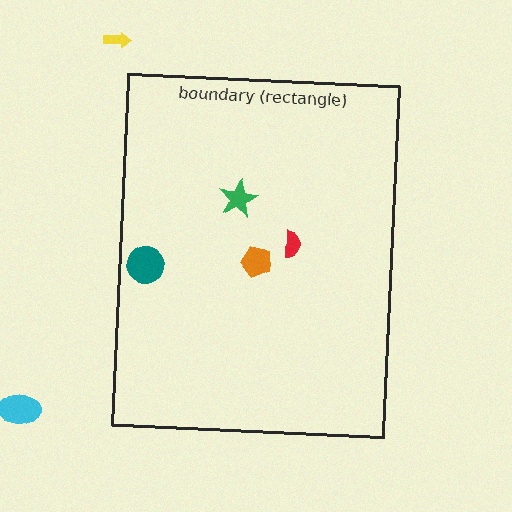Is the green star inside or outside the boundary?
Inside.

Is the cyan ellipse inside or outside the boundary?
Outside.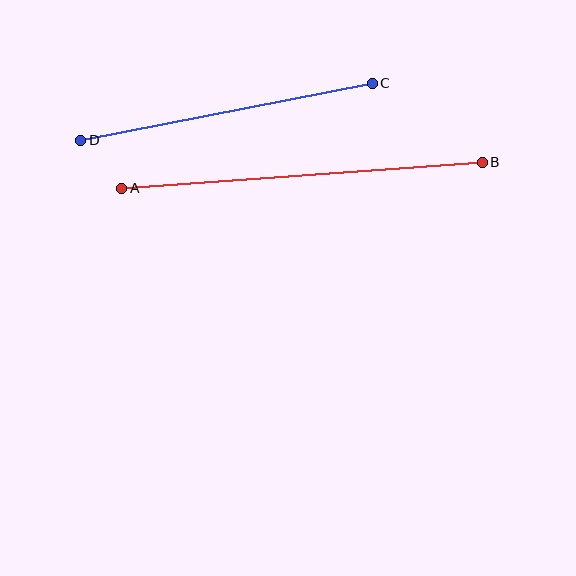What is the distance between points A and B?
The distance is approximately 361 pixels.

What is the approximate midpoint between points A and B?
The midpoint is at approximately (302, 175) pixels.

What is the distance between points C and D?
The distance is approximately 297 pixels.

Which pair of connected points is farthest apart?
Points A and B are farthest apart.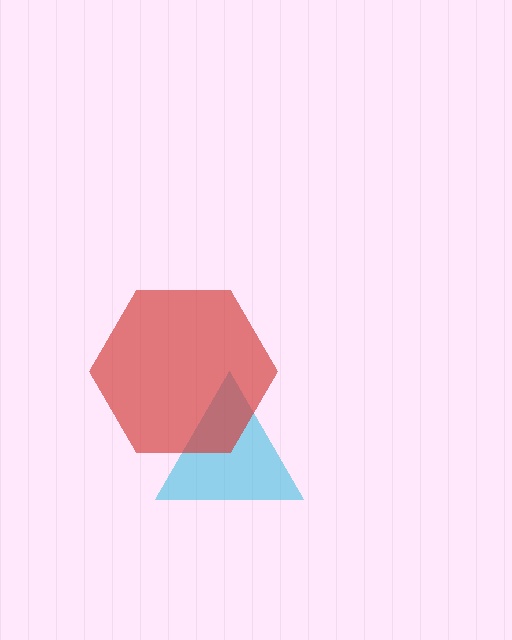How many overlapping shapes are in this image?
There are 2 overlapping shapes in the image.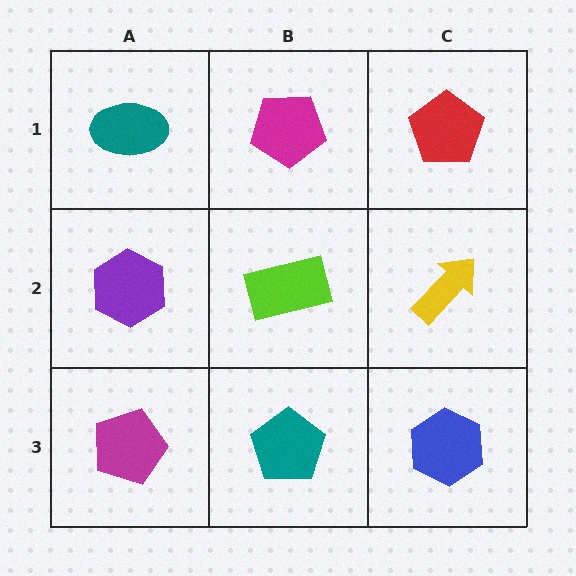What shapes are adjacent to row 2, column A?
A teal ellipse (row 1, column A), a magenta pentagon (row 3, column A), a lime rectangle (row 2, column B).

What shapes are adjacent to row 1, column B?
A lime rectangle (row 2, column B), a teal ellipse (row 1, column A), a red pentagon (row 1, column C).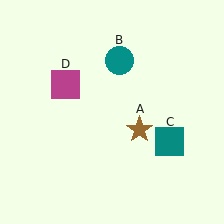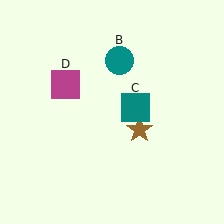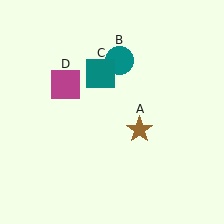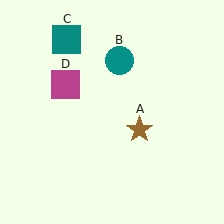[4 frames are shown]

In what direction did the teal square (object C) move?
The teal square (object C) moved up and to the left.